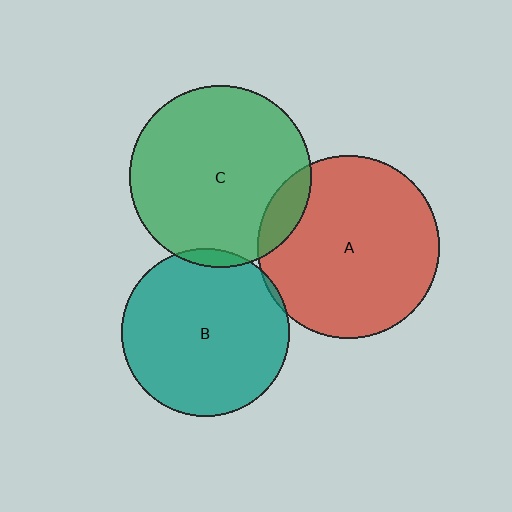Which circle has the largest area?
Circle A (red).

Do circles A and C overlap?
Yes.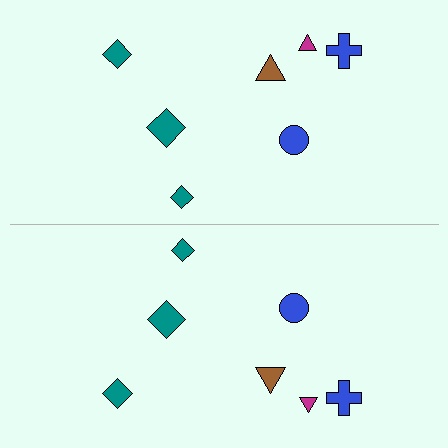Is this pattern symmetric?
Yes, this pattern has bilateral (reflection) symmetry.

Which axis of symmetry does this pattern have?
The pattern has a horizontal axis of symmetry running through the center of the image.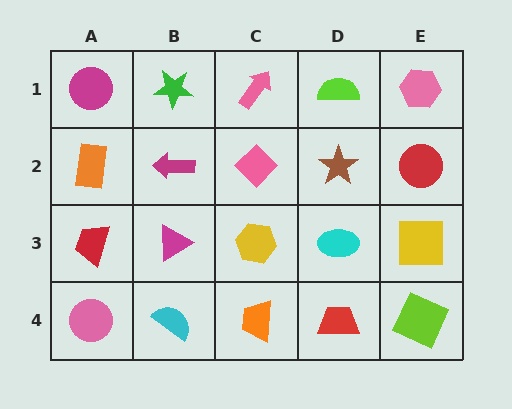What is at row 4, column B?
A cyan semicircle.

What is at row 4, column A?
A pink circle.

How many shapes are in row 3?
5 shapes.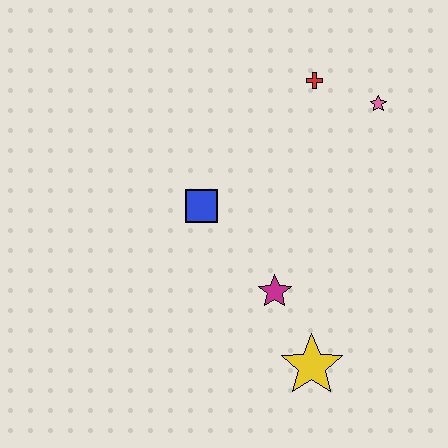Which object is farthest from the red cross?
The yellow star is farthest from the red cross.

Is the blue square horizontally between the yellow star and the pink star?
No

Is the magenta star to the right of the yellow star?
No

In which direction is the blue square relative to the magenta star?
The blue square is above the magenta star.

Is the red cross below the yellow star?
No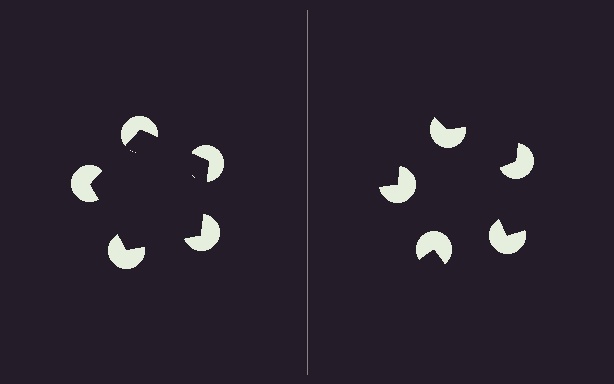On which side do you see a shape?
An illusory pentagon appears on the left side. On the right side the wedge cuts are rotated, so no coherent shape forms.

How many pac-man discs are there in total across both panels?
10 — 5 on each side.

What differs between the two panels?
The pac-man discs are positioned identically on both sides; only the wedge orientations differ. On the left they align to a pentagon; on the right they are misaligned.